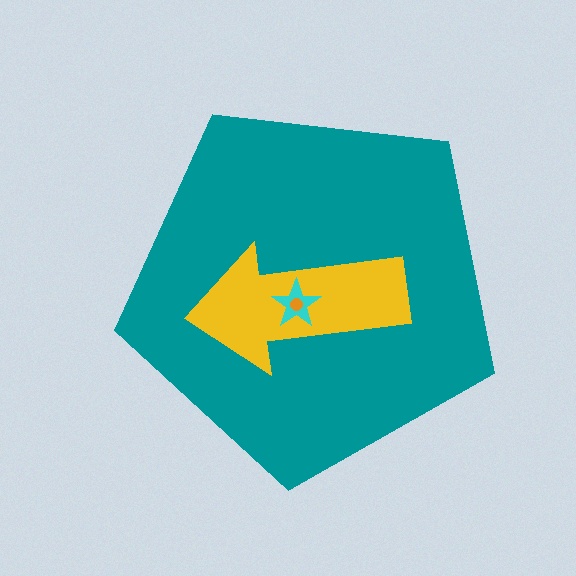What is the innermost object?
The orange circle.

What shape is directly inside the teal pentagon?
The yellow arrow.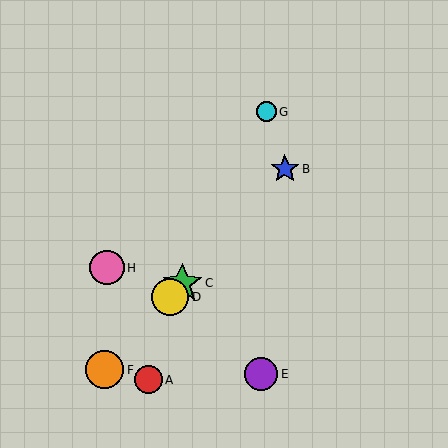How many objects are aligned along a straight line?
4 objects (B, C, D, F) are aligned along a straight line.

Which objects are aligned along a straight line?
Objects B, C, D, F are aligned along a straight line.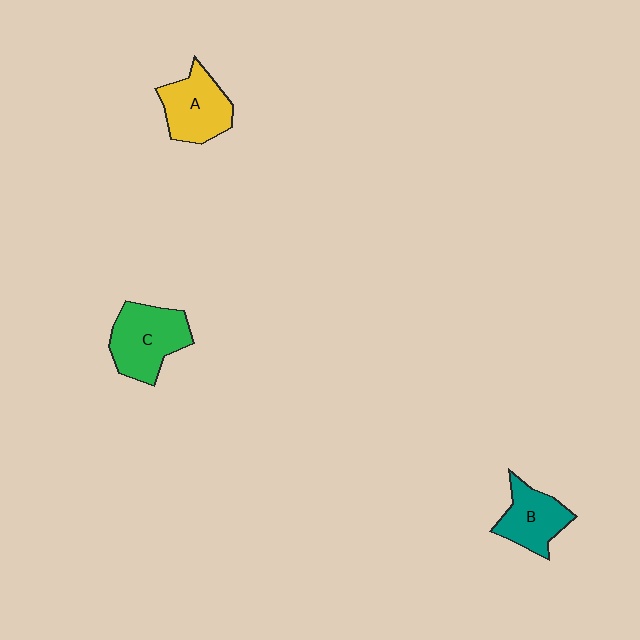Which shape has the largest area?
Shape C (green).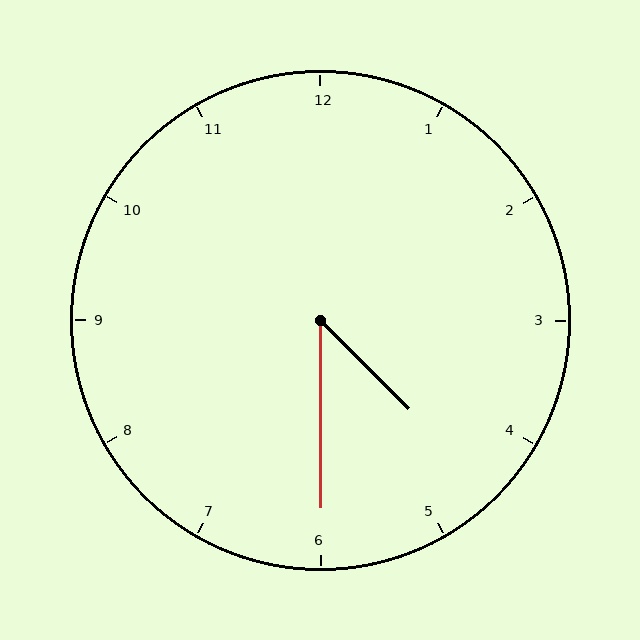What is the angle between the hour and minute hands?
Approximately 45 degrees.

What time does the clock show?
4:30.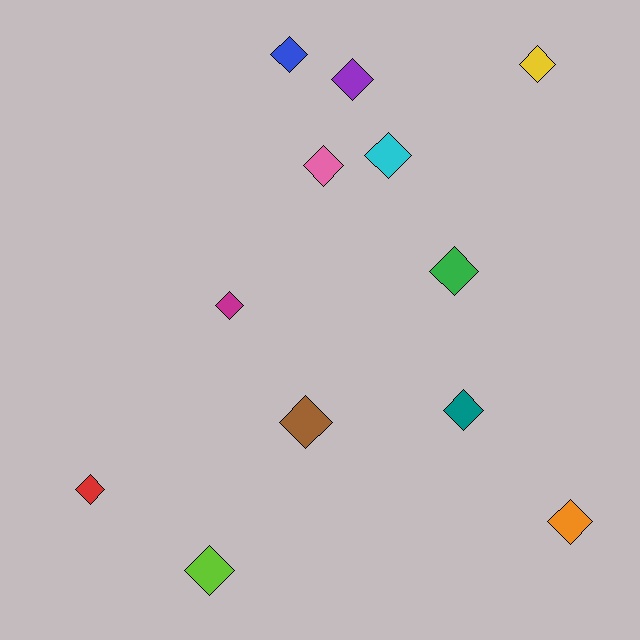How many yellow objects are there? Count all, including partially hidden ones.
There is 1 yellow object.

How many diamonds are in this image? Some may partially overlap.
There are 12 diamonds.